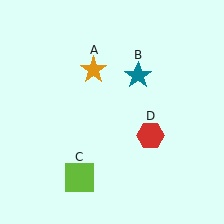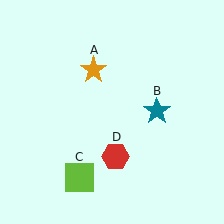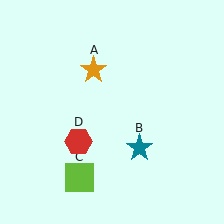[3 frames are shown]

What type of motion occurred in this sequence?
The teal star (object B), red hexagon (object D) rotated clockwise around the center of the scene.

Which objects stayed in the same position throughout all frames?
Orange star (object A) and lime square (object C) remained stationary.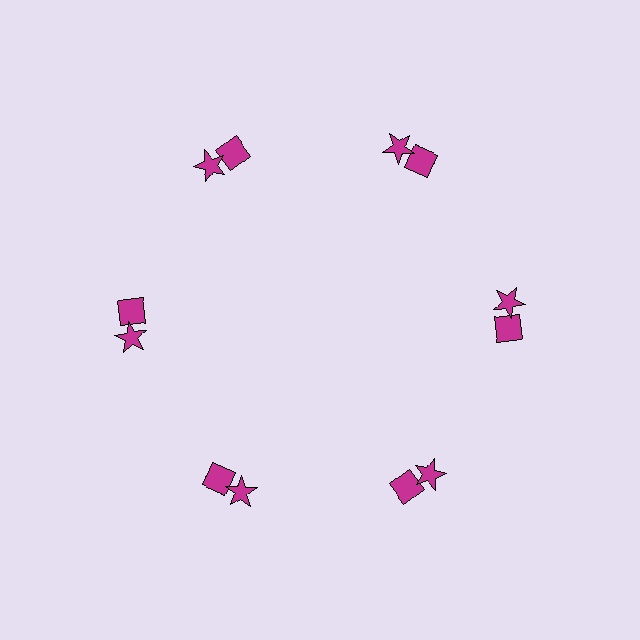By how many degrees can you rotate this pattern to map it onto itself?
The pattern maps onto itself every 60 degrees of rotation.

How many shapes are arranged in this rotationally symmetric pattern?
There are 12 shapes, arranged in 6 groups of 2.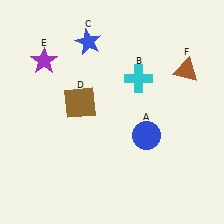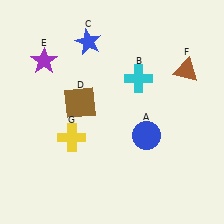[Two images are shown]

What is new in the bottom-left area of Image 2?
A yellow cross (G) was added in the bottom-left area of Image 2.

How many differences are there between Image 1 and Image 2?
There is 1 difference between the two images.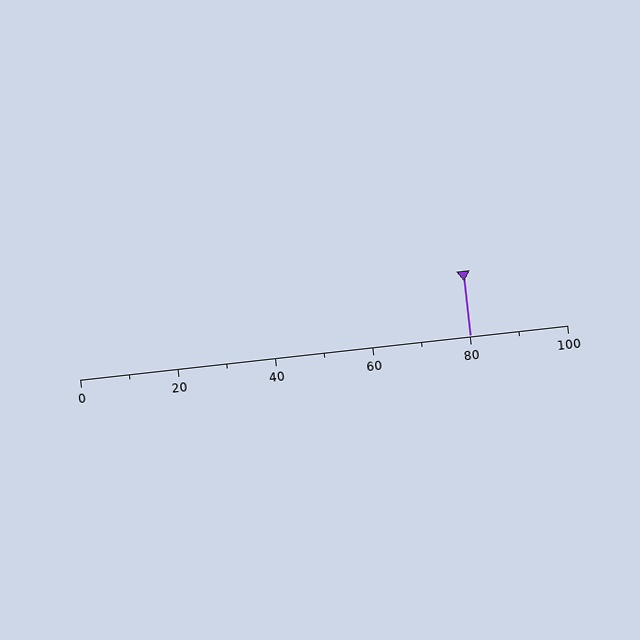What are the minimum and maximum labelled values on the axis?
The axis runs from 0 to 100.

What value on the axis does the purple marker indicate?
The marker indicates approximately 80.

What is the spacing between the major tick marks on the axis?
The major ticks are spaced 20 apart.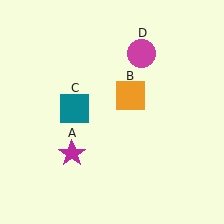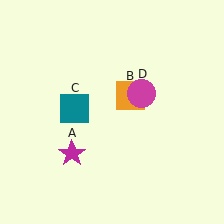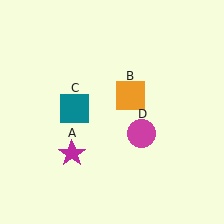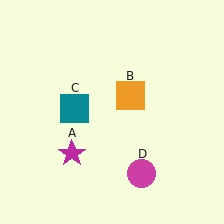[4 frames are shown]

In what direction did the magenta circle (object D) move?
The magenta circle (object D) moved down.